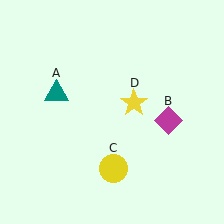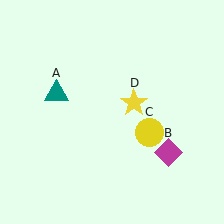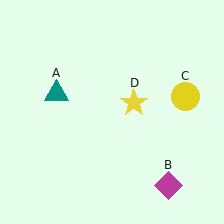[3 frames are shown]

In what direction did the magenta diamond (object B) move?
The magenta diamond (object B) moved down.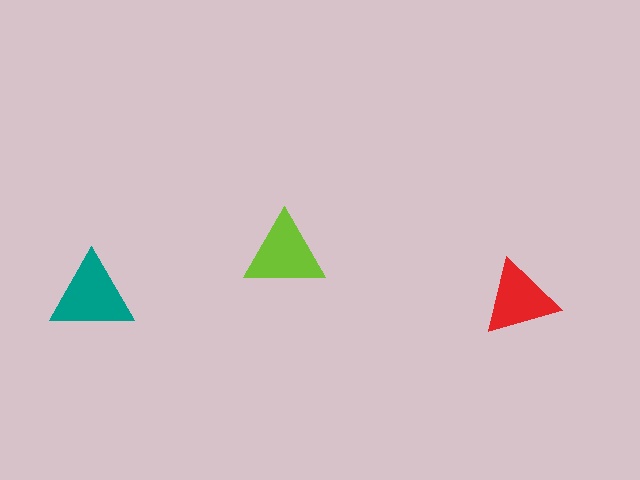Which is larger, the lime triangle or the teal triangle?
The teal one.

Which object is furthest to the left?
The teal triangle is leftmost.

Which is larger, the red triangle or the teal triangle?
The teal one.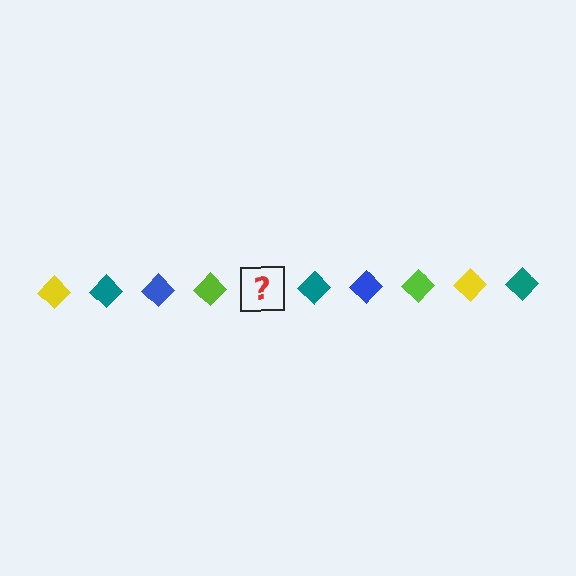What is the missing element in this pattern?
The missing element is a yellow diamond.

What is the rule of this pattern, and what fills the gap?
The rule is that the pattern cycles through yellow, teal, blue, lime diamonds. The gap should be filled with a yellow diamond.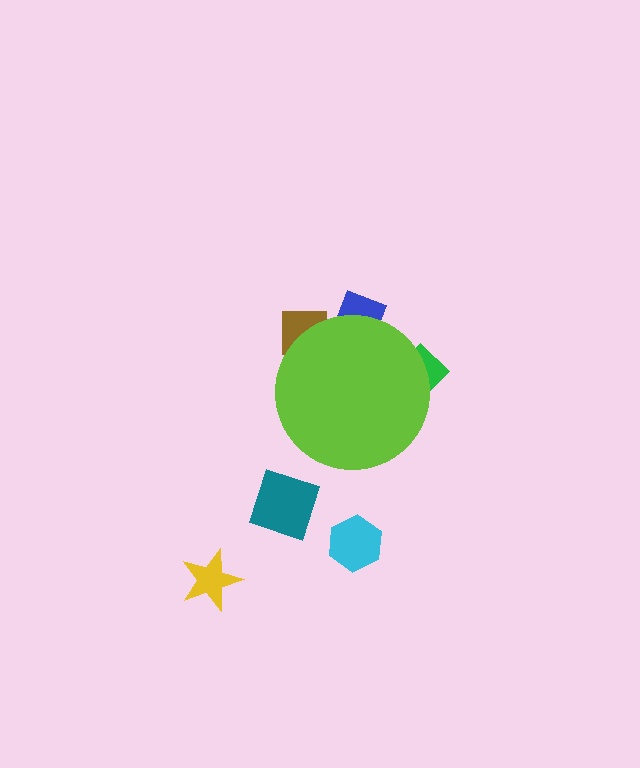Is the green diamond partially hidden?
Yes, the green diamond is partially hidden behind the lime circle.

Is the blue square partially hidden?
Yes, the blue square is partially hidden behind the lime circle.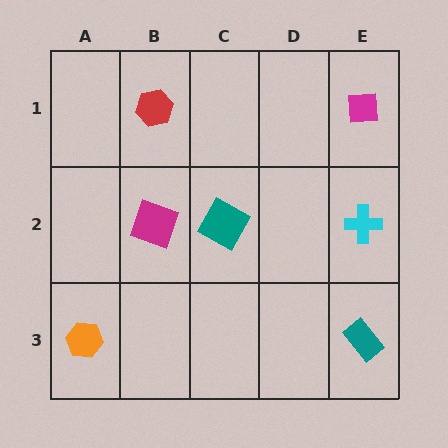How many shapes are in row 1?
2 shapes.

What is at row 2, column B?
A magenta square.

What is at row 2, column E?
A cyan cross.